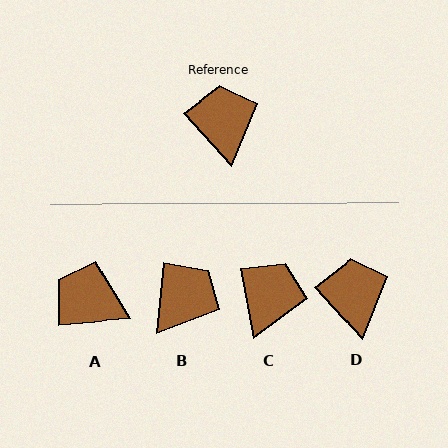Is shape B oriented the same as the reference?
No, it is off by about 48 degrees.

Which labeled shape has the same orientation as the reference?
D.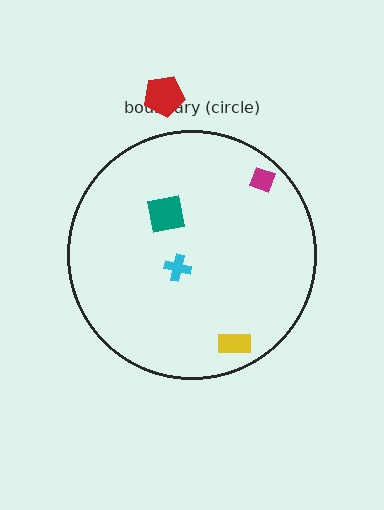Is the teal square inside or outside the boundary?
Inside.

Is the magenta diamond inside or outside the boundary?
Inside.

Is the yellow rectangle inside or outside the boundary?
Inside.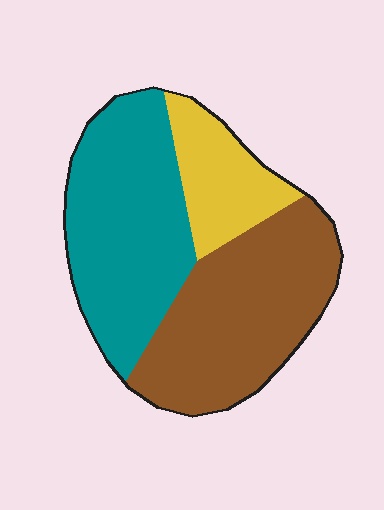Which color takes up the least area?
Yellow, at roughly 15%.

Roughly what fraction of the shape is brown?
Brown takes up about two fifths (2/5) of the shape.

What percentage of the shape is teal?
Teal takes up about two fifths (2/5) of the shape.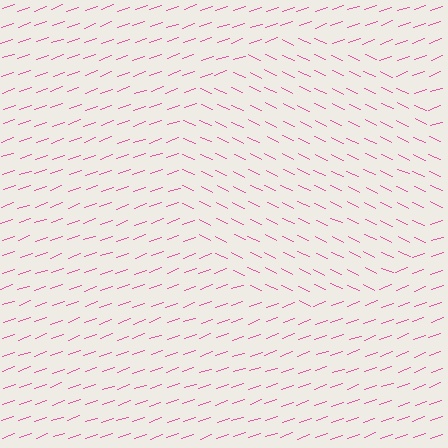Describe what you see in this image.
The image is filled with small pink line segments. A circle region in the image has lines oriented differently from the surrounding lines, creating a visible texture boundary.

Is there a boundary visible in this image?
Yes, there is a texture boundary formed by a change in line orientation.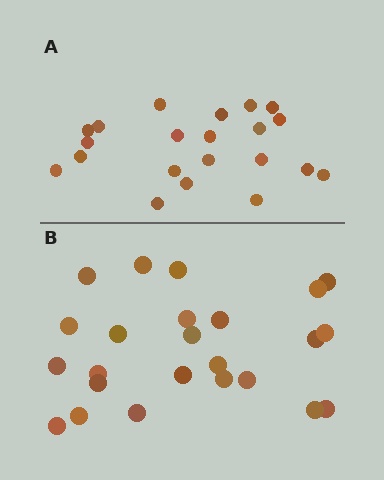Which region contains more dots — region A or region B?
Region B (the bottom region) has more dots.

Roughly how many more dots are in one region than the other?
Region B has just a few more — roughly 2 or 3 more dots than region A.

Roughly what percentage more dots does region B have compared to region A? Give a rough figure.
About 15% more.